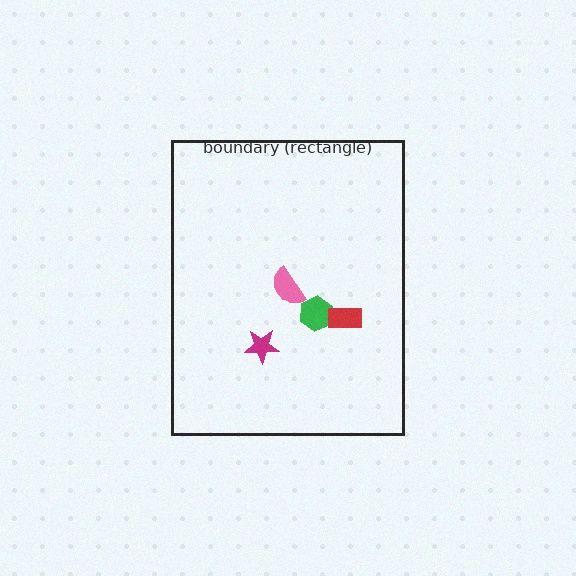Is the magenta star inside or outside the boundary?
Inside.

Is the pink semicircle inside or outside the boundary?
Inside.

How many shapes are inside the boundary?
4 inside, 0 outside.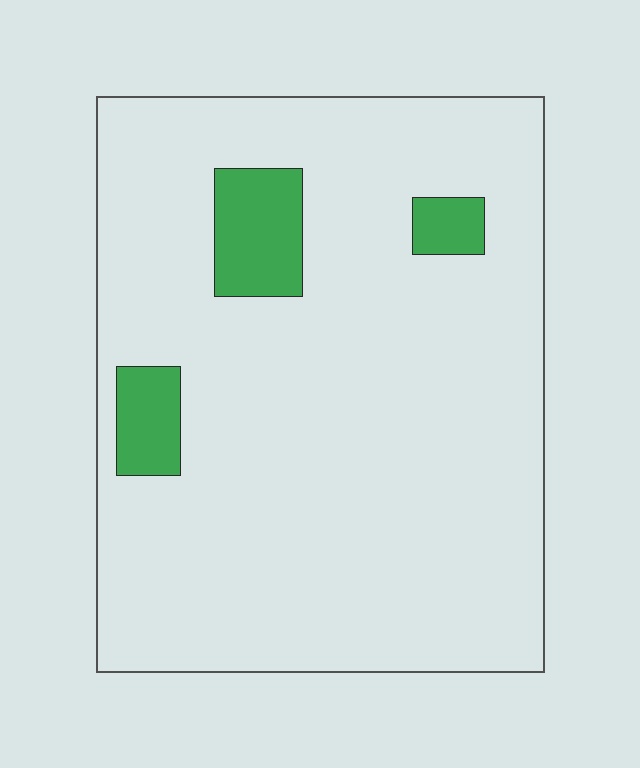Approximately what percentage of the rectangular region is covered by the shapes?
Approximately 10%.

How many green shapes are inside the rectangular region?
3.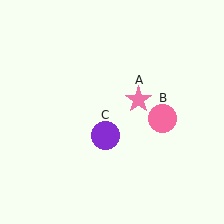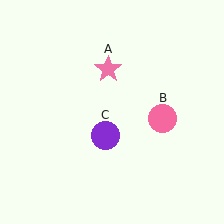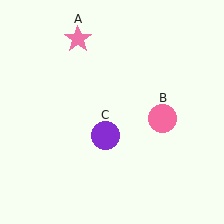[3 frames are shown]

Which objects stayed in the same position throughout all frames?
Pink circle (object B) and purple circle (object C) remained stationary.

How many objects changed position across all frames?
1 object changed position: pink star (object A).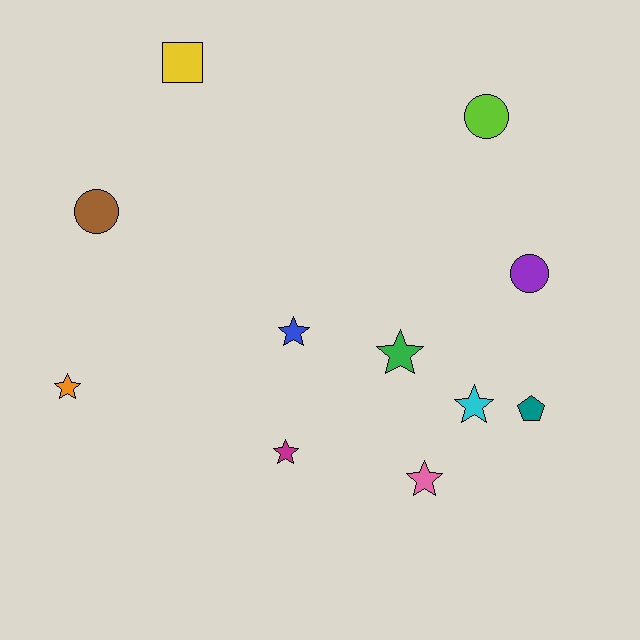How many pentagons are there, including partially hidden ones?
There is 1 pentagon.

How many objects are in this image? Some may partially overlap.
There are 11 objects.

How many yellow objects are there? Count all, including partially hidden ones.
There is 1 yellow object.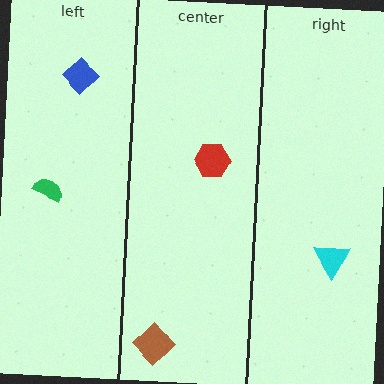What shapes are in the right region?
The cyan triangle.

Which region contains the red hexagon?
The center region.